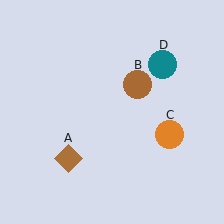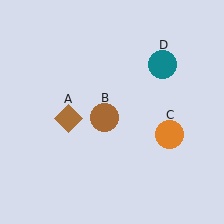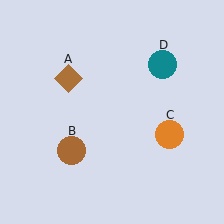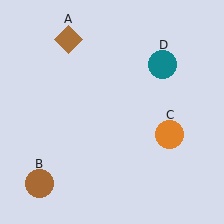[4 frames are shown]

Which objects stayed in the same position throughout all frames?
Orange circle (object C) and teal circle (object D) remained stationary.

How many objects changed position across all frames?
2 objects changed position: brown diamond (object A), brown circle (object B).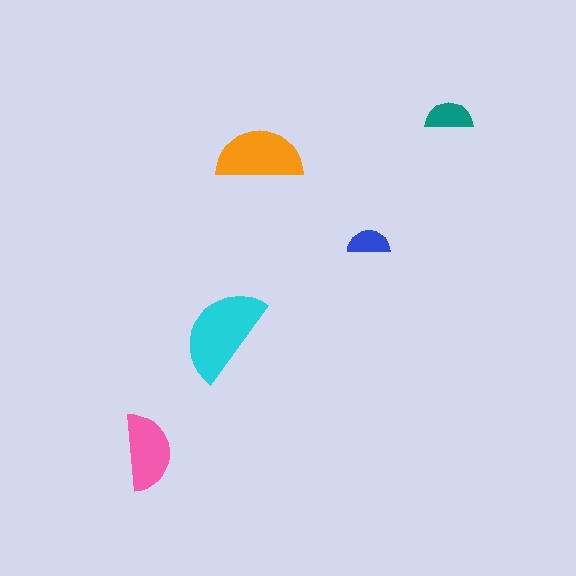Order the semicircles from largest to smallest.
the cyan one, the orange one, the pink one, the teal one, the blue one.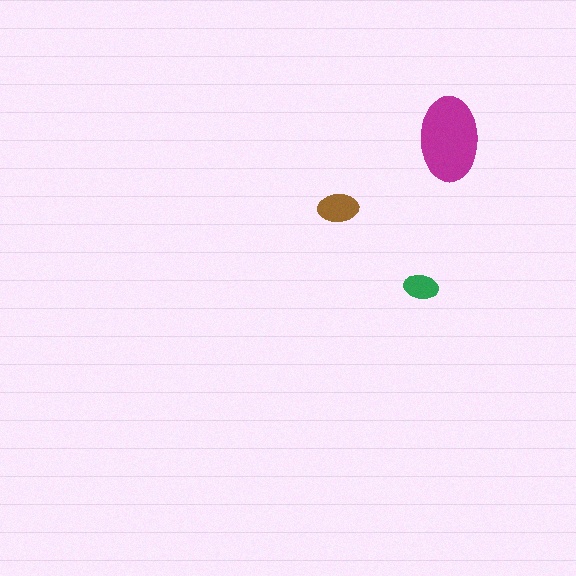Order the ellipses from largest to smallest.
the magenta one, the brown one, the green one.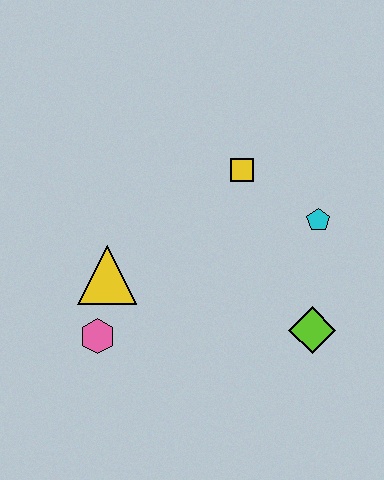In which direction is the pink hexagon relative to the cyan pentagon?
The pink hexagon is to the left of the cyan pentagon.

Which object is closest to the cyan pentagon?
The yellow square is closest to the cyan pentagon.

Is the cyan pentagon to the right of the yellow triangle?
Yes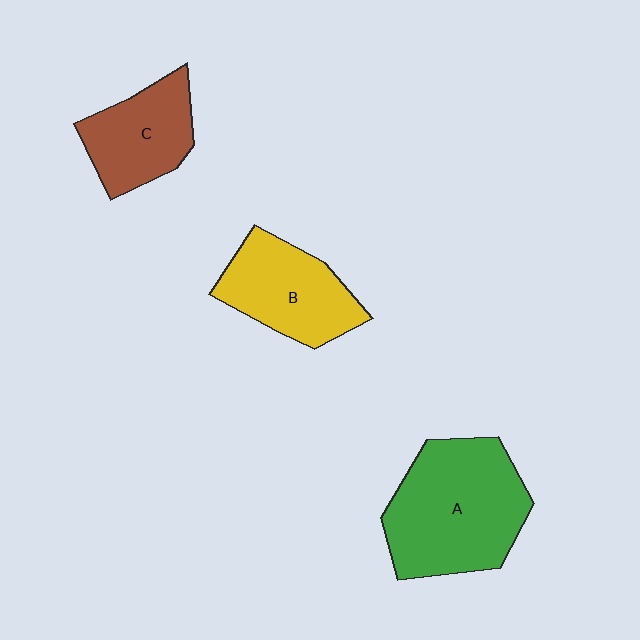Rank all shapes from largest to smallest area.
From largest to smallest: A (green), B (yellow), C (brown).